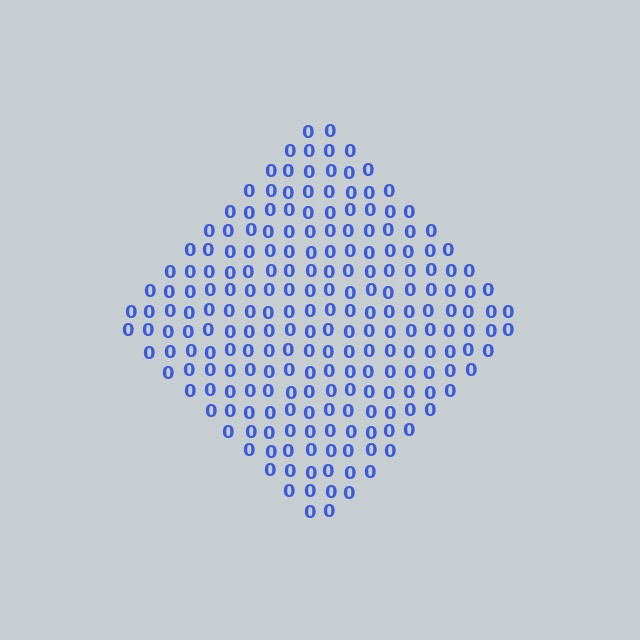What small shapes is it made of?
It is made of small digit 0's.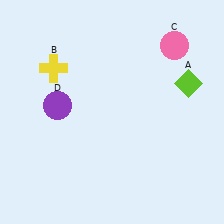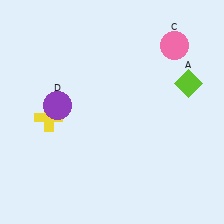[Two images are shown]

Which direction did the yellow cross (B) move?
The yellow cross (B) moved down.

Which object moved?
The yellow cross (B) moved down.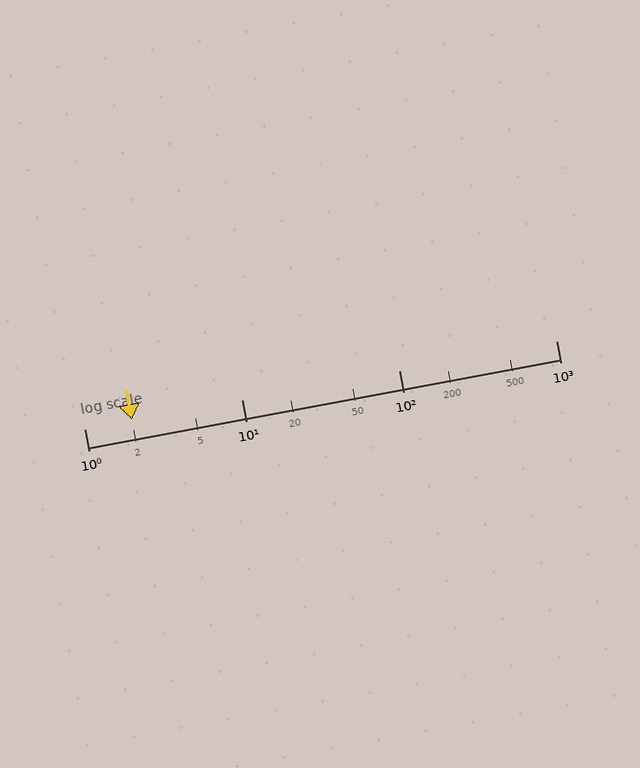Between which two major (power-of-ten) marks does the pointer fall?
The pointer is between 1 and 10.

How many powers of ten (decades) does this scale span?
The scale spans 3 decades, from 1 to 1000.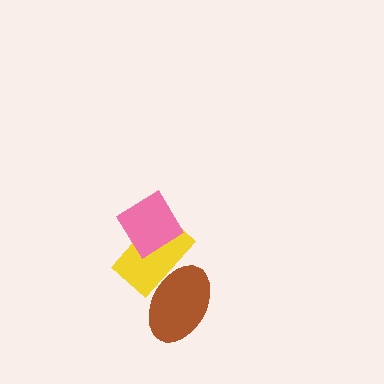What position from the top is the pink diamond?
The pink diamond is 1st from the top.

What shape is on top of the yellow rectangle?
The pink diamond is on top of the yellow rectangle.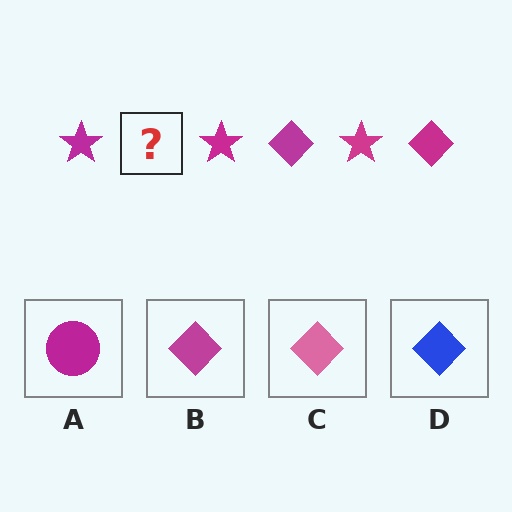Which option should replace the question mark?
Option B.